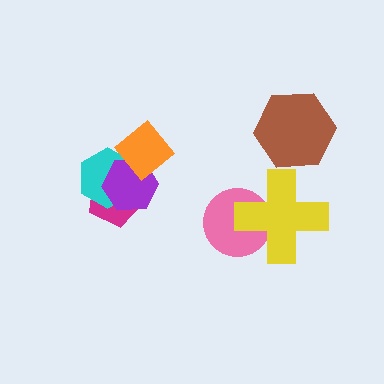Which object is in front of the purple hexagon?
The orange diamond is in front of the purple hexagon.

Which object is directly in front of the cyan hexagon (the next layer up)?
The purple hexagon is directly in front of the cyan hexagon.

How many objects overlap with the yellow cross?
1 object overlaps with the yellow cross.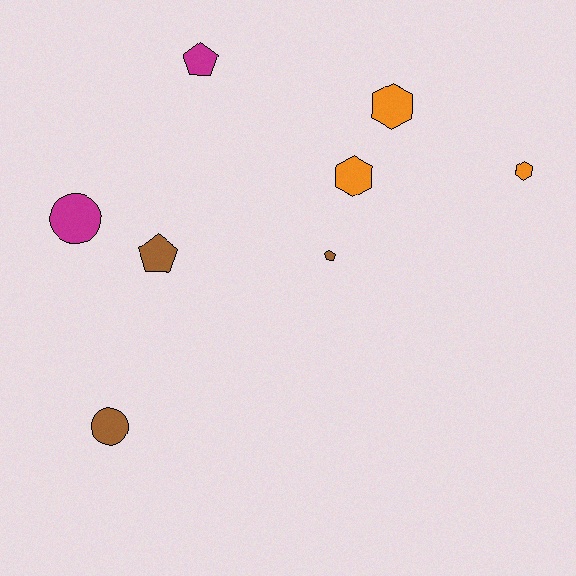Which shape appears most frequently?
Pentagon, with 3 objects.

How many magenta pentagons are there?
There is 1 magenta pentagon.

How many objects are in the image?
There are 8 objects.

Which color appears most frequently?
Brown, with 3 objects.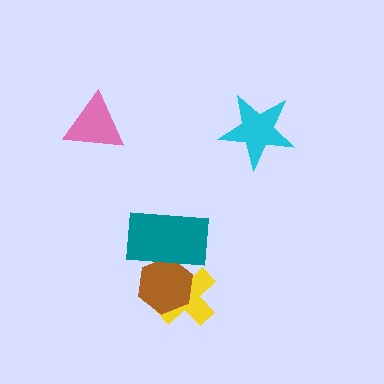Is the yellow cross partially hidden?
Yes, it is partially covered by another shape.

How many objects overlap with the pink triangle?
0 objects overlap with the pink triangle.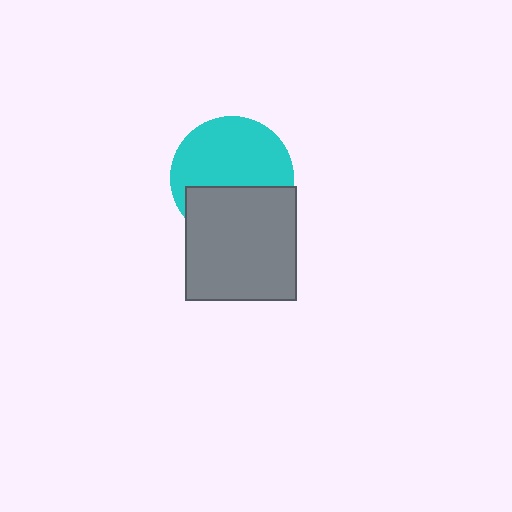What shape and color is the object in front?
The object in front is a gray rectangle.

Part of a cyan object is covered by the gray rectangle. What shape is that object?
It is a circle.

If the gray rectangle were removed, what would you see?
You would see the complete cyan circle.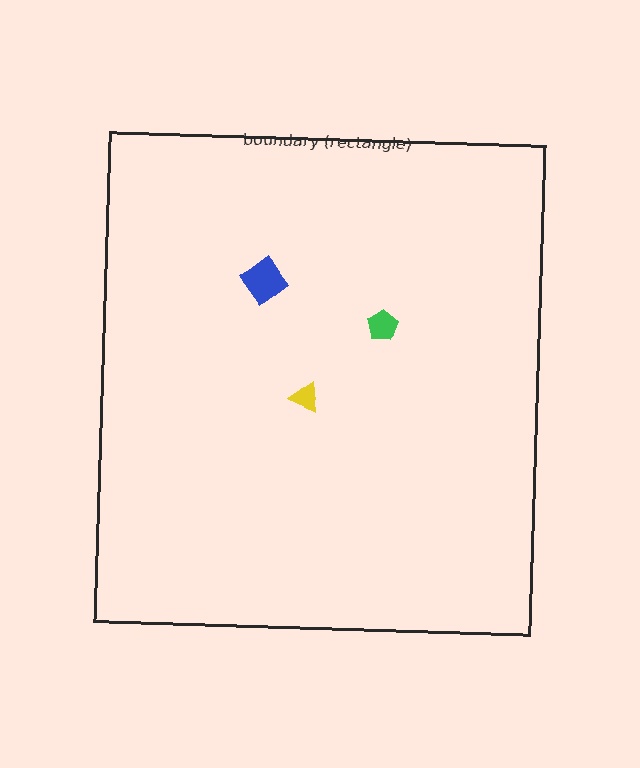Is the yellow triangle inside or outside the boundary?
Inside.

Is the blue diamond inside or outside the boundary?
Inside.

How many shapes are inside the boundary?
3 inside, 0 outside.